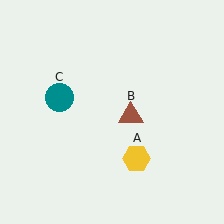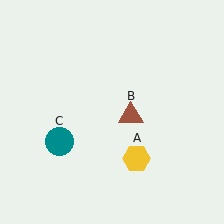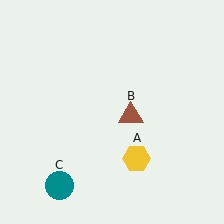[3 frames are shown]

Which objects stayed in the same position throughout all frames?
Yellow hexagon (object A) and brown triangle (object B) remained stationary.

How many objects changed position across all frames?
1 object changed position: teal circle (object C).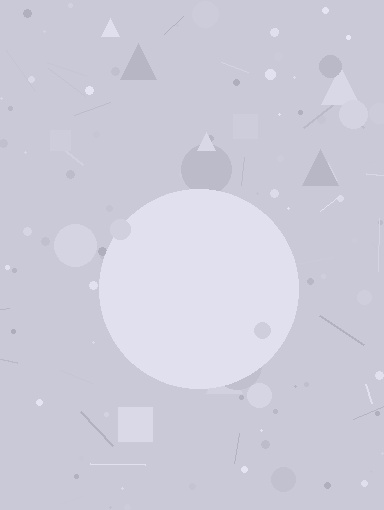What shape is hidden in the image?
A circle is hidden in the image.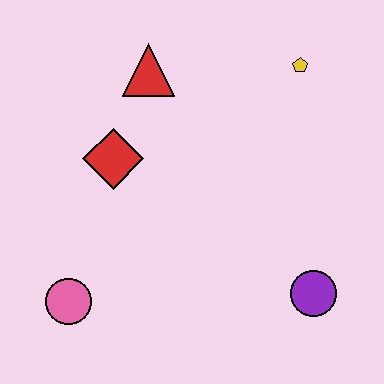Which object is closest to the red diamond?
The red triangle is closest to the red diamond.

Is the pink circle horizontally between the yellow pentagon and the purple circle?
No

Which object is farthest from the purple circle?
The red triangle is farthest from the purple circle.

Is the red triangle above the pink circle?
Yes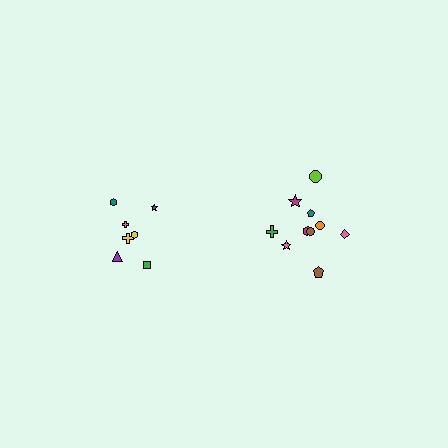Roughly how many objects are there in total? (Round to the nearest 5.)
Roughly 15 objects in total.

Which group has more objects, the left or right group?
The right group.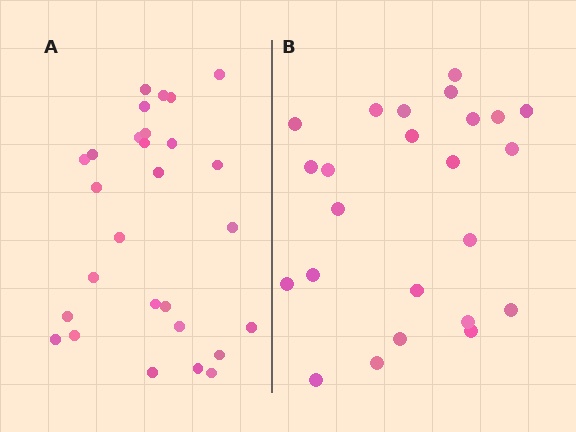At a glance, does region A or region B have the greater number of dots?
Region A (the left region) has more dots.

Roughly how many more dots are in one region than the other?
Region A has about 4 more dots than region B.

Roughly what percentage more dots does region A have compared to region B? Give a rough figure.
About 15% more.